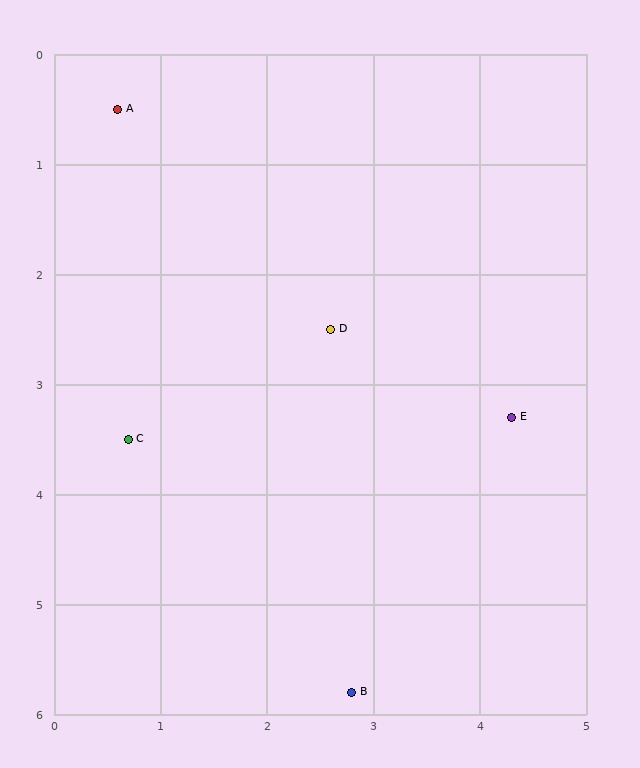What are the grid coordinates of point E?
Point E is at approximately (4.3, 3.3).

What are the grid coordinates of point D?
Point D is at approximately (2.6, 2.5).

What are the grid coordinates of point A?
Point A is at approximately (0.6, 0.5).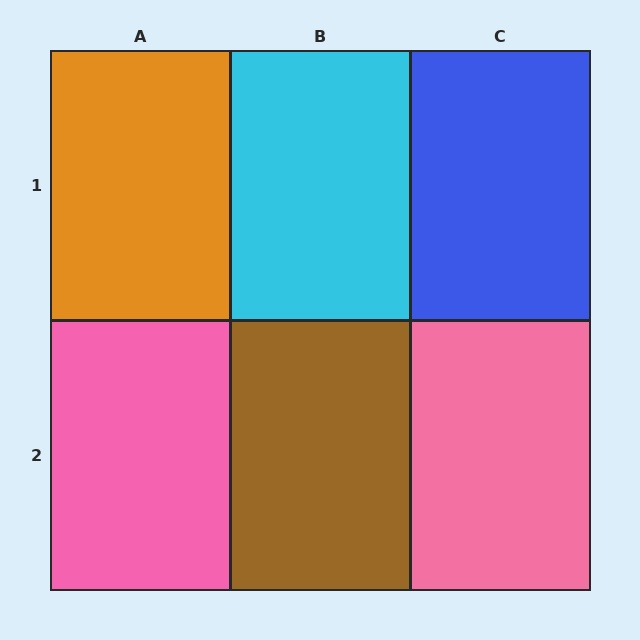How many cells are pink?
2 cells are pink.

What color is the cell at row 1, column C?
Blue.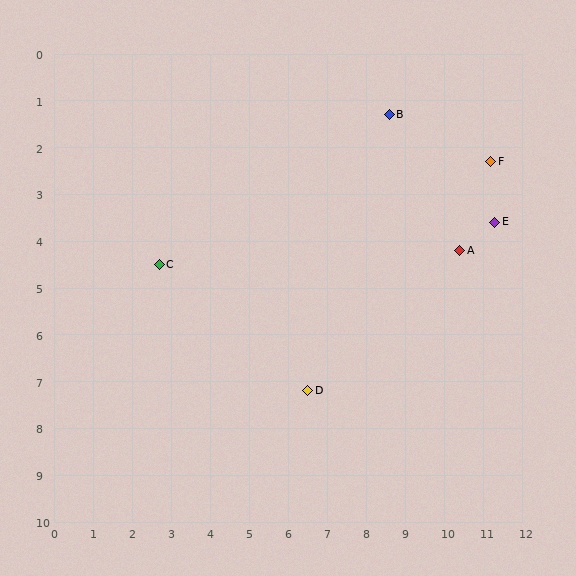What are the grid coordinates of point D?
Point D is at approximately (6.5, 7.2).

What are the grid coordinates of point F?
Point F is at approximately (11.2, 2.3).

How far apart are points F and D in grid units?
Points F and D are about 6.8 grid units apart.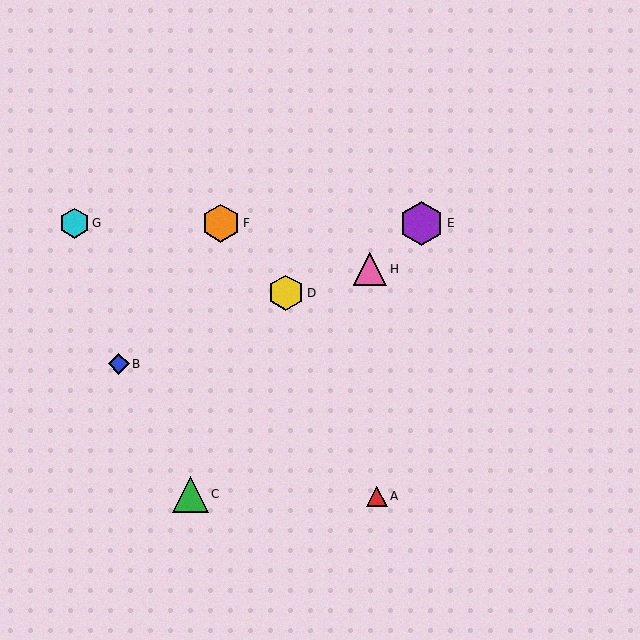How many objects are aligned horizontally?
3 objects (E, F, G) are aligned horizontally.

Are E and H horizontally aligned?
No, E is at y≈223 and H is at y≈269.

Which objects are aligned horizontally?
Objects E, F, G are aligned horizontally.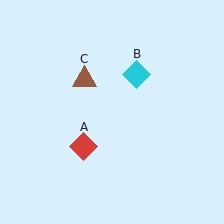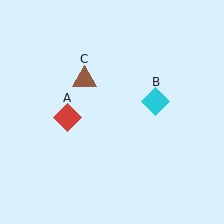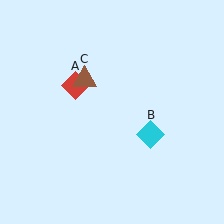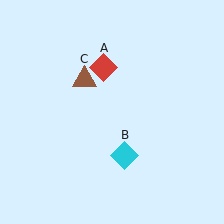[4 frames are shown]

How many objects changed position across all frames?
2 objects changed position: red diamond (object A), cyan diamond (object B).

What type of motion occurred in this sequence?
The red diamond (object A), cyan diamond (object B) rotated clockwise around the center of the scene.